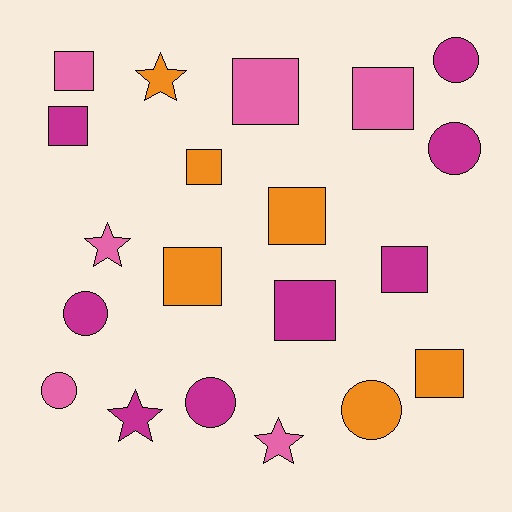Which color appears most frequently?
Magenta, with 8 objects.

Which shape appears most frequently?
Square, with 10 objects.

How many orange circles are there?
There is 1 orange circle.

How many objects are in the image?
There are 20 objects.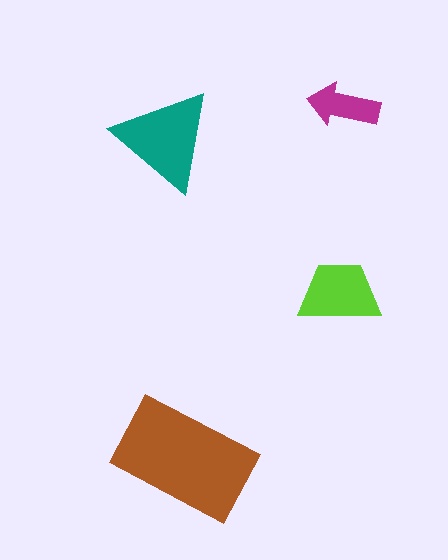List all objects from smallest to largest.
The magenta arrow, the lime trapezoid, the teal triangle, the brown rectangle.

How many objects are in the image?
There are 4 objects in the image.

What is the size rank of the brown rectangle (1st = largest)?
1st.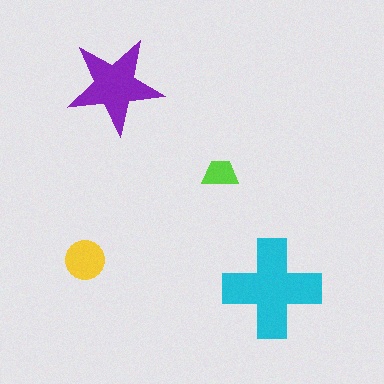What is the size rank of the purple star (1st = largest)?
2nd.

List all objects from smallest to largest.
The lime trapezoid, the yellow circle, the purple star, the cyan cross.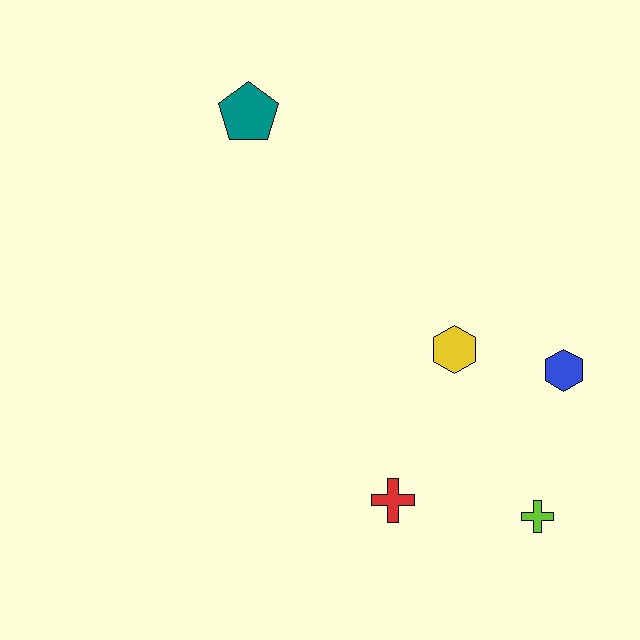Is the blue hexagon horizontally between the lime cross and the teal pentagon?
No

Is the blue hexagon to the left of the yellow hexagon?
No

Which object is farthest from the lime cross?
The teal pentagon is farthest from the lime cross.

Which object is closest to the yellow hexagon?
The blue hexagon is closest to the yellow hexagon.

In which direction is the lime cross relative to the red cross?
The lime cross is to the right of the red cross.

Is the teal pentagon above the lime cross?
Yes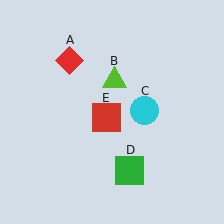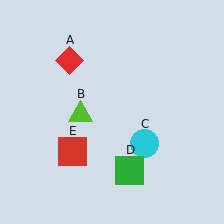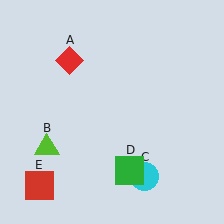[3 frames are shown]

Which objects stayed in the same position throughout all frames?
Red diamond (object A) and green square (object D) remained stationary.